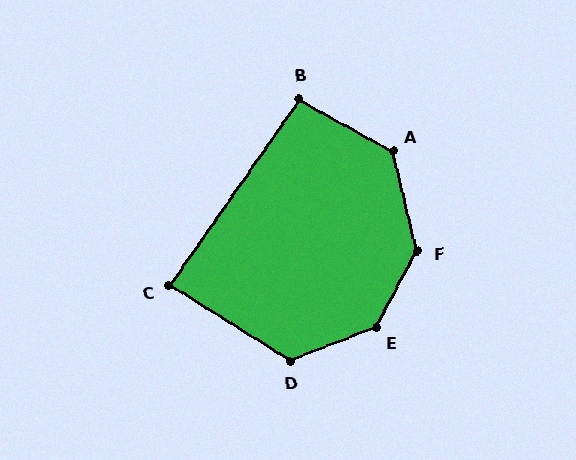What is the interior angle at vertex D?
Approximately 126 degrees (obtuse).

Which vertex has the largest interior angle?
E, at approximately 140 degrees.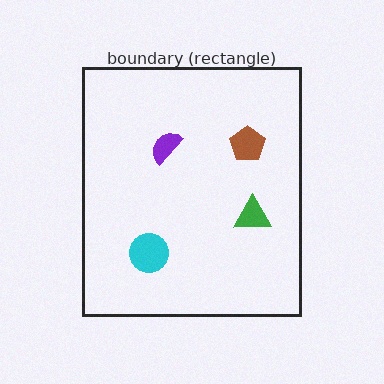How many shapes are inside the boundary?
4 inside, 0 outside.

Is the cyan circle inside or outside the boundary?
Inside.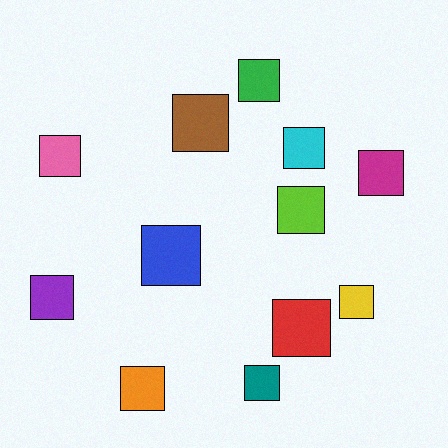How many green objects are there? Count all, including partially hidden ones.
There is 1 green object.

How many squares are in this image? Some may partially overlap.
There are 12 squares.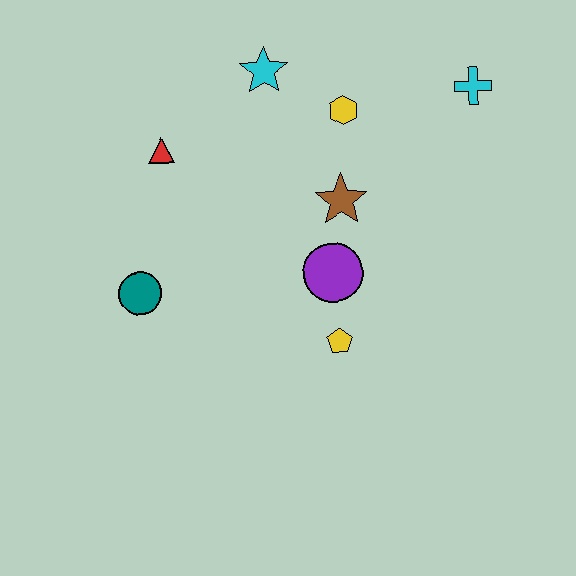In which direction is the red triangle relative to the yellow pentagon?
The red triangle is above the yellow pentagon.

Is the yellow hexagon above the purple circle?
Yes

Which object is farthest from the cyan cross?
The teal circle is farthest from the cyan cross.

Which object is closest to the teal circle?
The red triangle is closest to the teal circle.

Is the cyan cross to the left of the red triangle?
No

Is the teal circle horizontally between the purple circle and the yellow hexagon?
No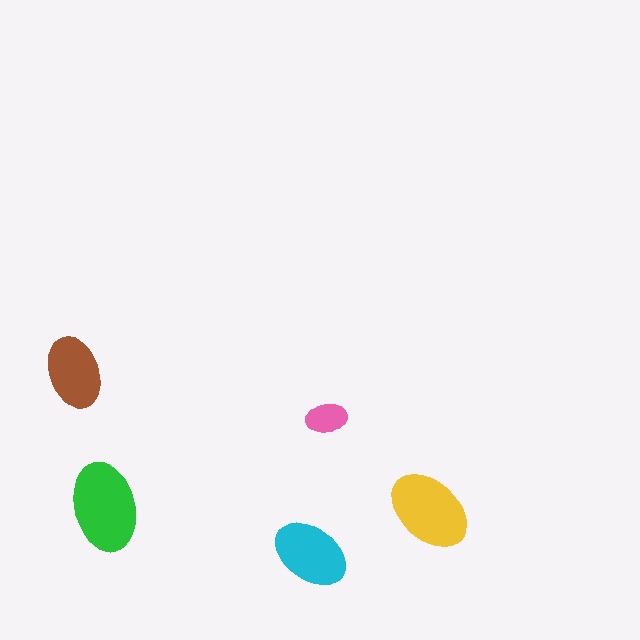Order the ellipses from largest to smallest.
the green one, the yellow one, the cyan one, the brown one, the pink one.